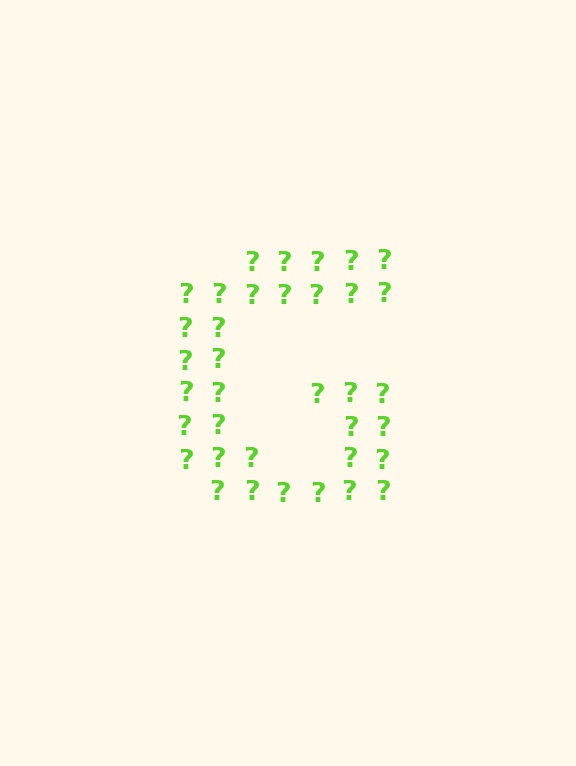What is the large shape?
The large shape is the letter G.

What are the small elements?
The small elements are question marks.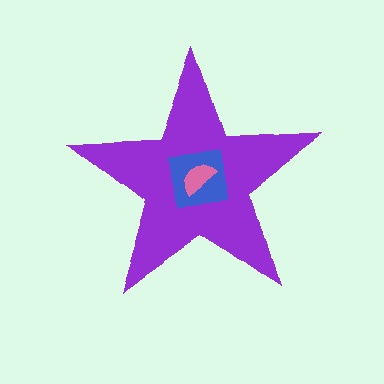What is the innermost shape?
The pink semicircle.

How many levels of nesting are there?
3.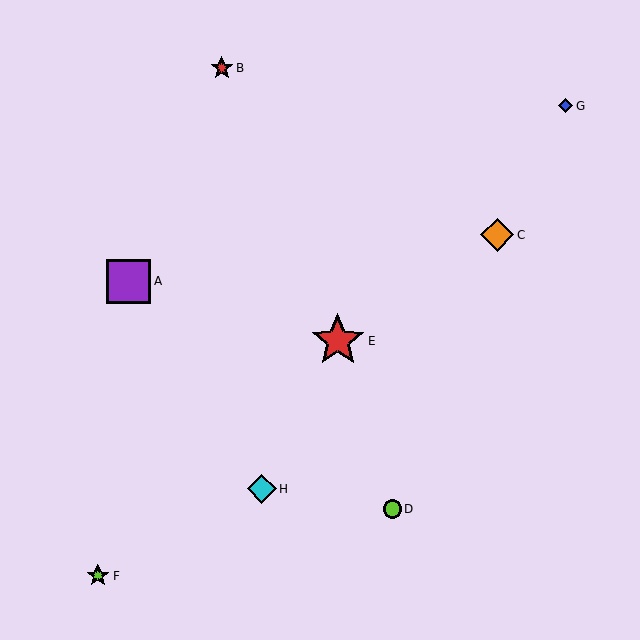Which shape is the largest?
The red star (labeled E) is the largest.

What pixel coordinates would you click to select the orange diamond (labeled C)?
Click at (497, 235) to select the orange diamond C.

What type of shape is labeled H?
Shape H is a cyan diamond.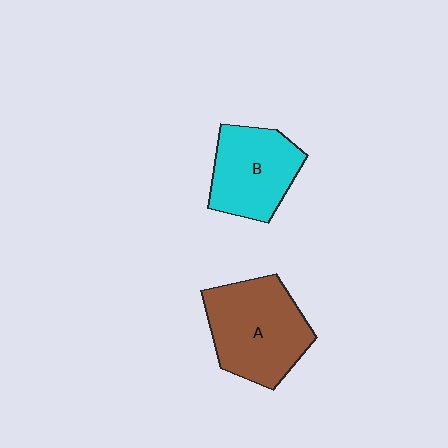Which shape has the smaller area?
Shape B (cyan).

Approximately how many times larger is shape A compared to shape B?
Approximately 1.3 times.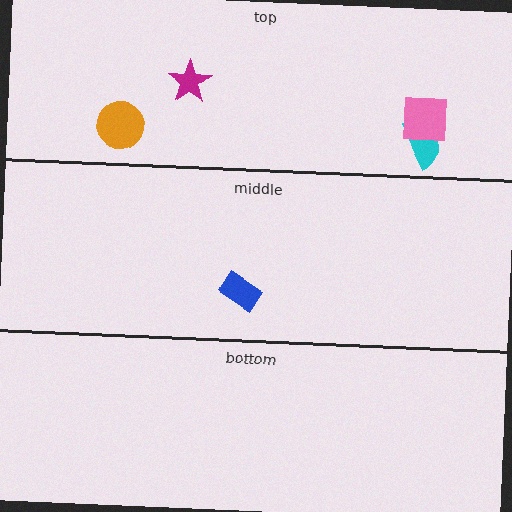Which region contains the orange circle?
The top region.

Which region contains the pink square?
The top region.